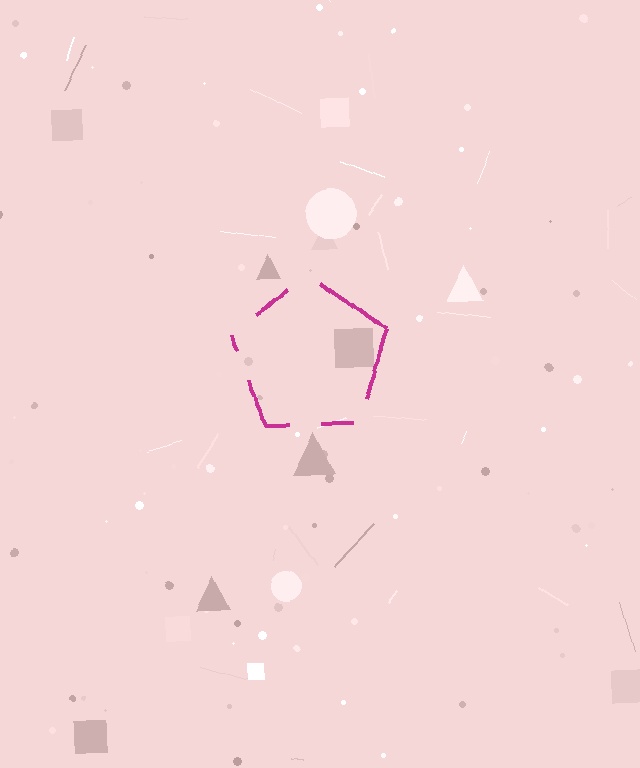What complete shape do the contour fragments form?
The contour fragments form a pentagon.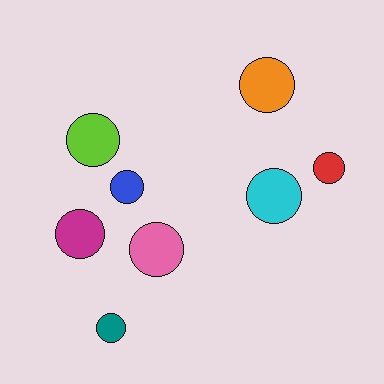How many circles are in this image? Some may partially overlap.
There are 8 circles.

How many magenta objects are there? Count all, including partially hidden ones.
There is 1 magenta object.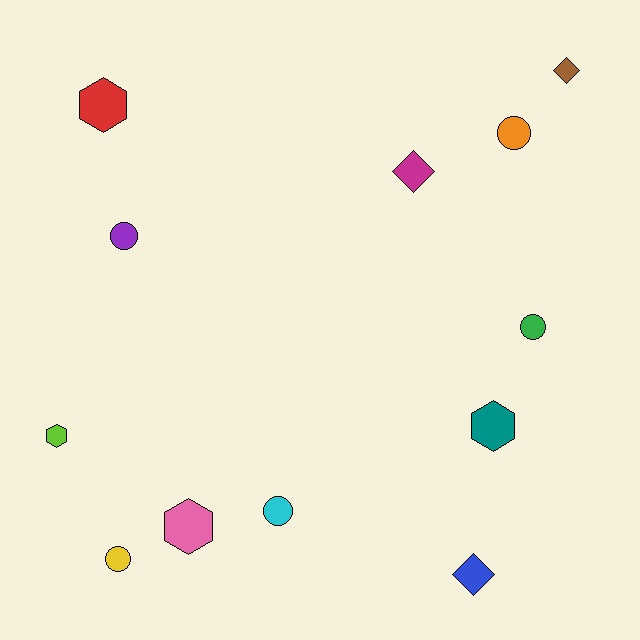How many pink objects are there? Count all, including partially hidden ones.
There is 1 pink object.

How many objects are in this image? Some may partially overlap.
There are 12 objects.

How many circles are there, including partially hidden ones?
There are 5 circles.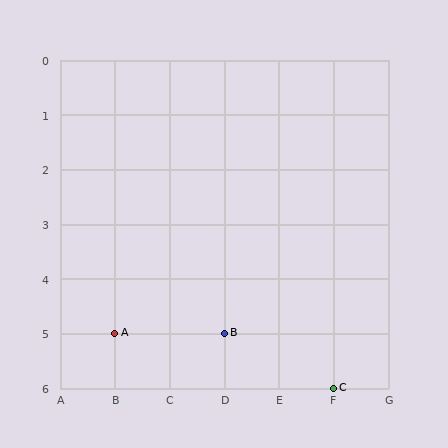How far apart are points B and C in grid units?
Points B and C are 2 columns and 1 row apart (about 2.2 grid units diagonally).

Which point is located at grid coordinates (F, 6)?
Point C is at (F, 6).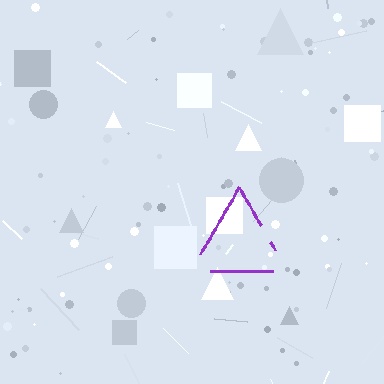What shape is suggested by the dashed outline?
The dashed outline suggests a triangle.